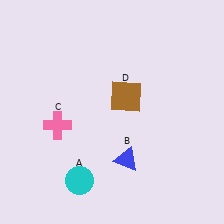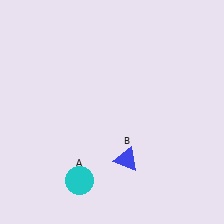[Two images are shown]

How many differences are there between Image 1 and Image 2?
There are 2 differences between the two images.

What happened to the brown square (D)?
The brown square (D) was removed in Image 2. It was in the top-right area of Image 1.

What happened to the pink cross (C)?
The pink cross (C) was removed in Image 2. It was in the bottom-left area of Image 1.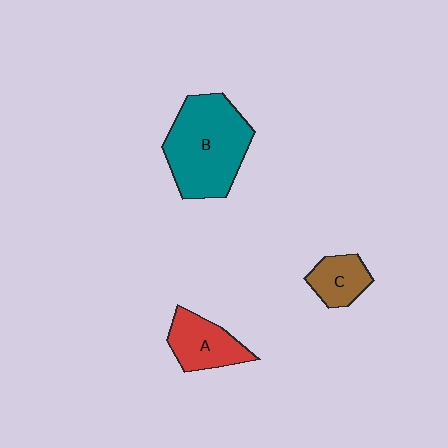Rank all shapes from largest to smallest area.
From largest to smallest: B (teal), A (red), C (brown).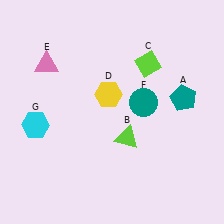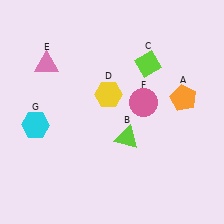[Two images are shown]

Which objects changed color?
A changed from teal to orange. F changed from teal to pink.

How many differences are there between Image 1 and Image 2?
There are 2 differences between the two images.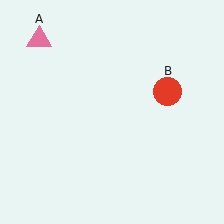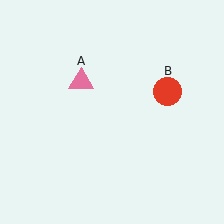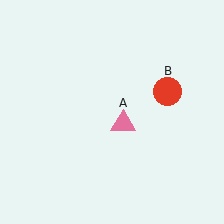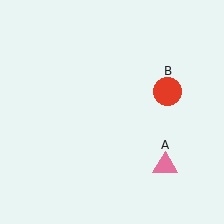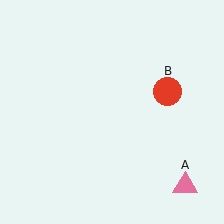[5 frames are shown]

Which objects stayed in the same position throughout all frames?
Red circle (object B) remained stationary.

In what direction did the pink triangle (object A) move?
The pink triangle (object A) moved down and to the right.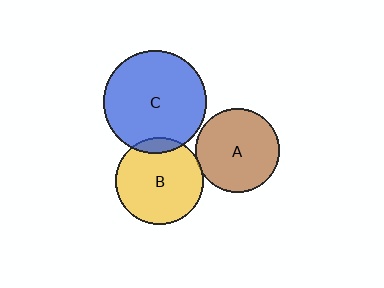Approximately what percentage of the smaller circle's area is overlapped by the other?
Approximately 5%.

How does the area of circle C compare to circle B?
Approximately 1.4 times.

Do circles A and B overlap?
Yes.